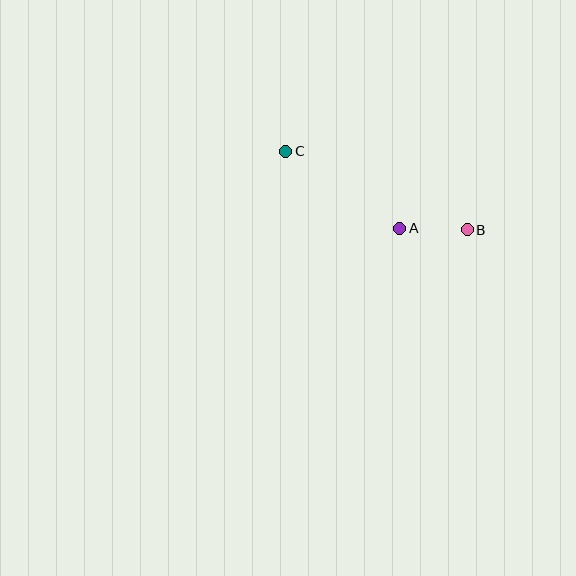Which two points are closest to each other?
Points A and B are closest to each other.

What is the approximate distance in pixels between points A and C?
The distance between A and C is approximately 138 pixels.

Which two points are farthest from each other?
Points B and C are farthest from each other.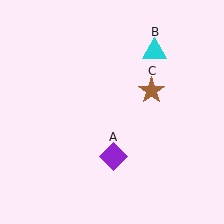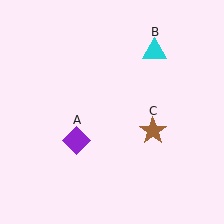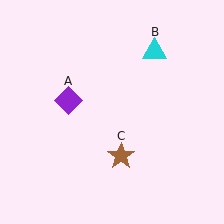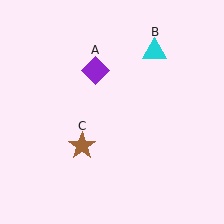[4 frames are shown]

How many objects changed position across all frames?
2 objects changed position: purple diamond (object A), brown star (object C).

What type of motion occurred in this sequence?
The purple diamond (object A), brown star (object C) rotated clockwise around the center of the scene.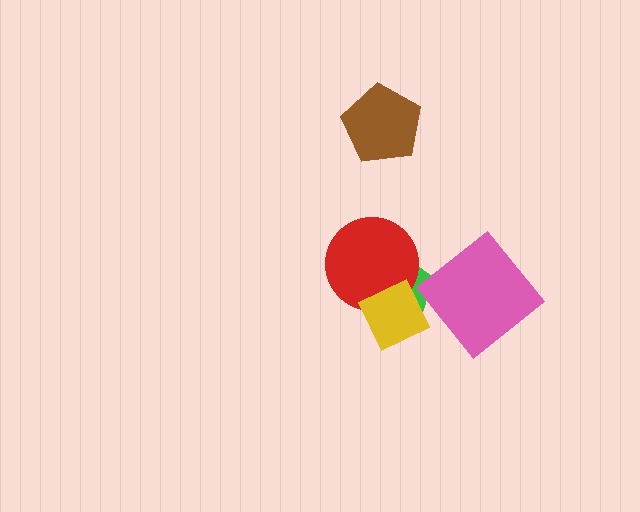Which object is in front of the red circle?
The yellow diamond is in front of the red circle.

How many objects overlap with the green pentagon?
2 objects overlap with the green pentagon.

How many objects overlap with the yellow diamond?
2 objects overlap with the yellow diamond.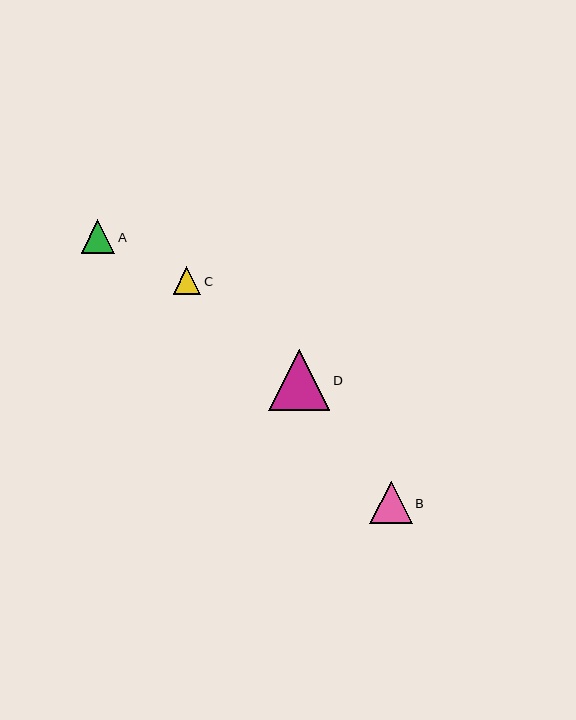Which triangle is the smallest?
Triangle C is the smallest with a size of approximately 28 pixels.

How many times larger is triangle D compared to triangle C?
Triangle D is approximately 2.2 times the size of triangle C.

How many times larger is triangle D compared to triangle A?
Triangle D is approximately 1.8 times the size of triangle A.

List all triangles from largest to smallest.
From largest to smallest: D, B, A, C.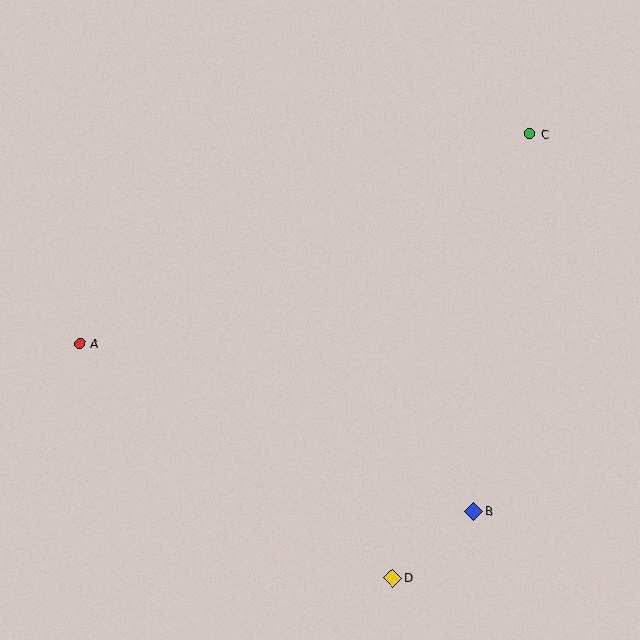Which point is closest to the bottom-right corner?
Point B is closest to the bottom-right corner.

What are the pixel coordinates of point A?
Point A is at (80, 344).